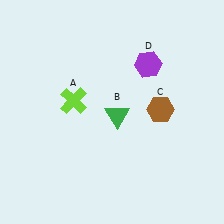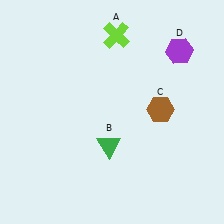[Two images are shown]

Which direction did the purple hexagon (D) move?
The purple hexagon (D) moved right.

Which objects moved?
The objects that moved are: the lime cross (A), the green triangle (B), the purple hexagon (D).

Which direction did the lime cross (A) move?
The lime cross (A) moved up.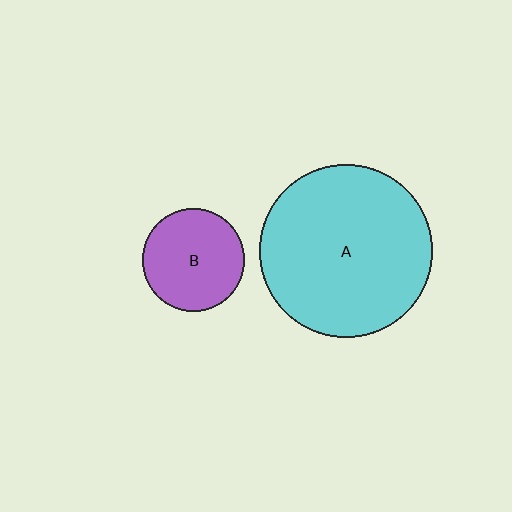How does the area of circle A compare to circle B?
Approximately 2.8 times.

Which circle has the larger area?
Circle A (cyan).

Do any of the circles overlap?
No, none of the circles overlap.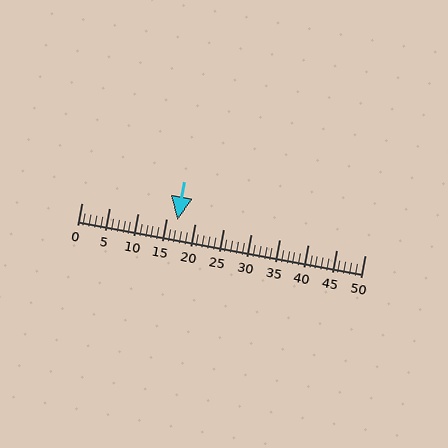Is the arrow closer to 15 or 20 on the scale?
The arrow is closer to 15.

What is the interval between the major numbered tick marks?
The major tick marks are spaced 5 units apart.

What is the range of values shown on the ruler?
The ruler shows values from 0 to 50.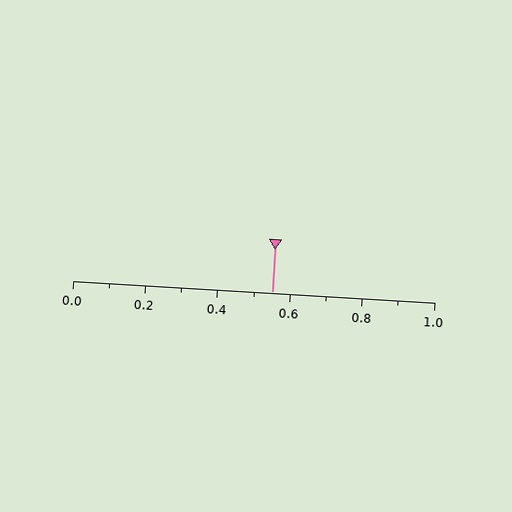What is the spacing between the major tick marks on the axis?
The major ticks are spaced 0.2 apart.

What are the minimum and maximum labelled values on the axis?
The axis runs from 0.0 to 1.0.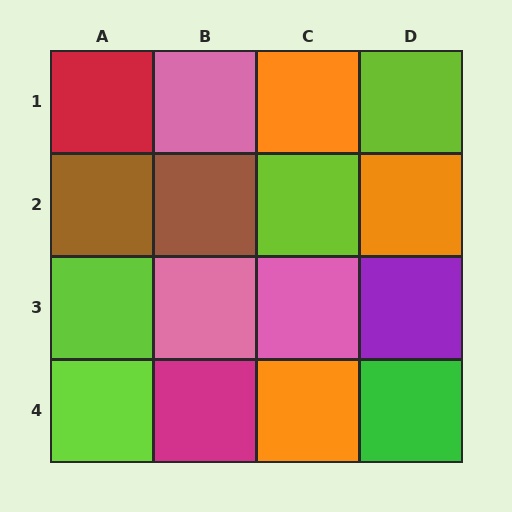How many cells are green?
1 cell is green.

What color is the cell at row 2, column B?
Brown.